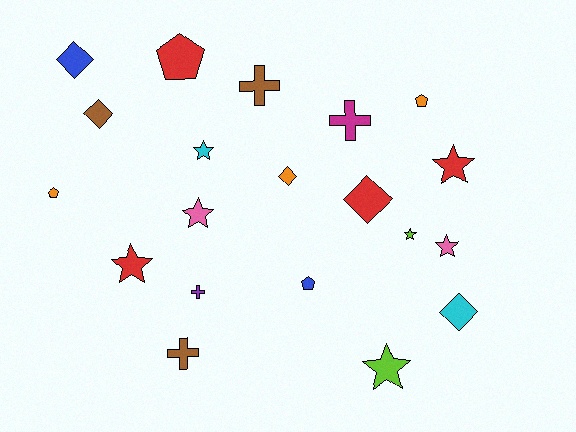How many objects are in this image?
There are 20 objects.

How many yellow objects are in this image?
There are no yellow objects.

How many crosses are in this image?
There are 4 crosses.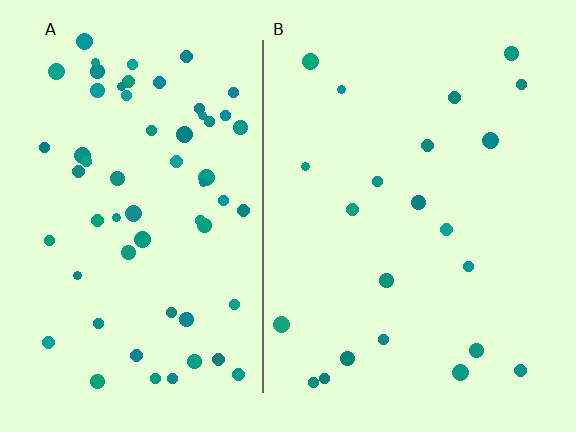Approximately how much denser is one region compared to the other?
Approximately 2.8× — region A over region B.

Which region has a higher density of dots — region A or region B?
A (the left).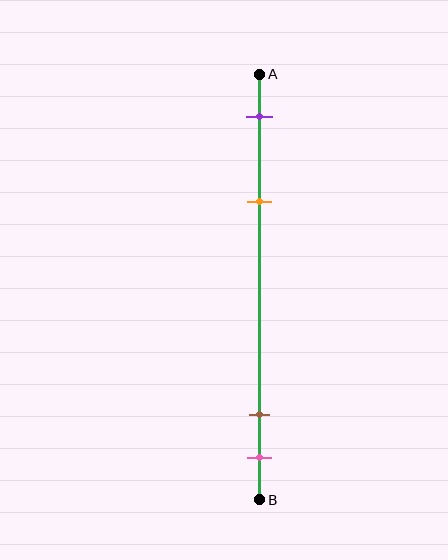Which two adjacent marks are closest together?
The brown and pink marks are the closest adjacent pair.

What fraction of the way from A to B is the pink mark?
The pink mark is approximately 90% (0.9) of the way from A to B.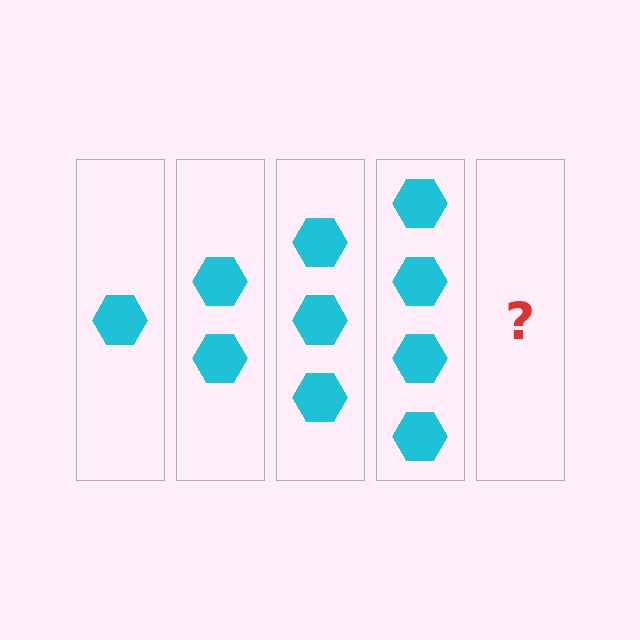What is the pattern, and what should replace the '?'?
The pattern is that each step adds one more hexagon. The '?' should be 5 hexagons.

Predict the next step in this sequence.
The next step is 5 hexagons.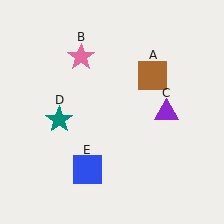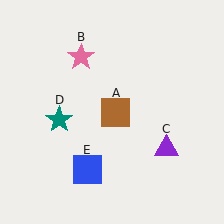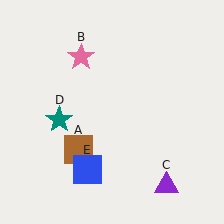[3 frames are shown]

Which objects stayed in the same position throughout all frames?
Pink star (object B) and teal star (object D) and blue square (object E) remained stationary.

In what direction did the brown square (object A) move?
The brown square (object A) moved down and to the left.